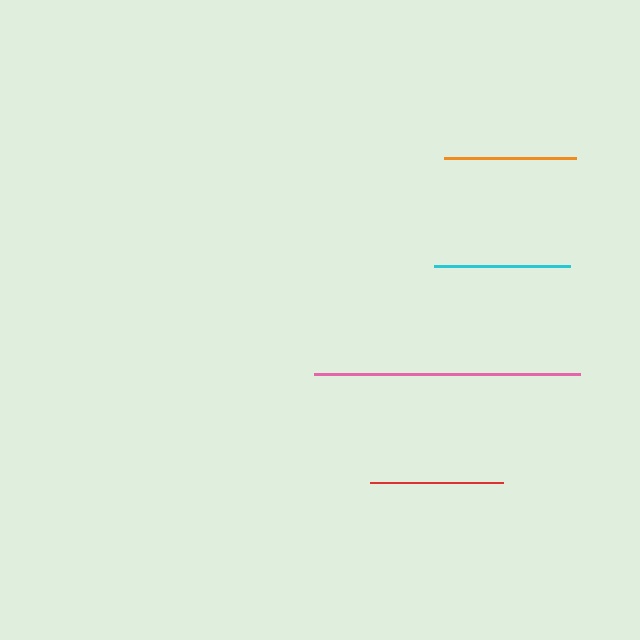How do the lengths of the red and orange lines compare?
The red and orange lines are approximately the same length.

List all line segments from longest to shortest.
From longest to shortest: pink, cyan, red, orange.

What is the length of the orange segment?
The orange segment is approximately 132 pixels long.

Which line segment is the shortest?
The orange line is the shortest at approximately 132 pixels.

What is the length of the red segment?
The red segment is approximately 133 pixels long.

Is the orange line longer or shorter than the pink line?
The pink line is longer than the orange line.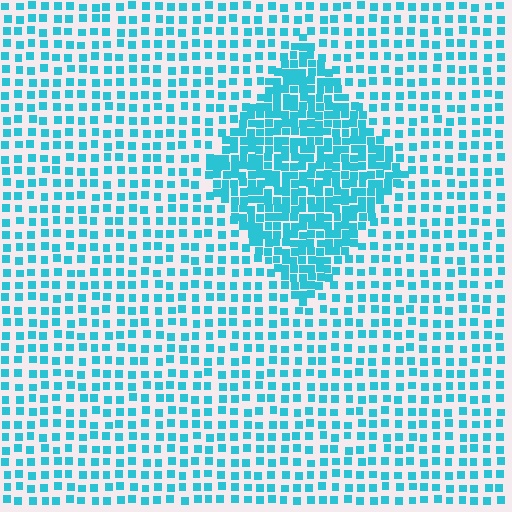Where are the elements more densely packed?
The elements are more densely packed inside the diamond boundary.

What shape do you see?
I see a diamond.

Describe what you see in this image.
The image contains small cyan elements arranged at two different densities. A diamond-shaped region is visible where the elements are more densely packed than the surrounding area.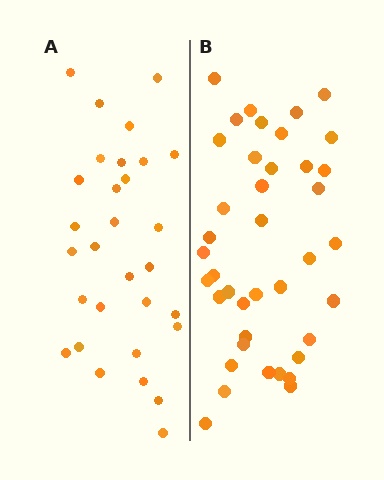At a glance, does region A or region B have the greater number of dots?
Region B (the right region) has more dots.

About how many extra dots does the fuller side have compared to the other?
Region B has roughly 10 or so more dots than region A.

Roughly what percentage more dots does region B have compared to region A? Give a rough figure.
About 35% more.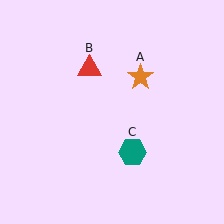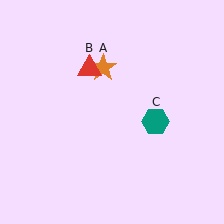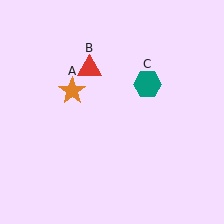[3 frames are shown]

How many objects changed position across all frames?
2 objects changed position: orange star (object A), teal hexagon (object C).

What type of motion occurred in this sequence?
The orange star (object A), teal hexagon (object C) rotated counterclockwise around the center of the scene.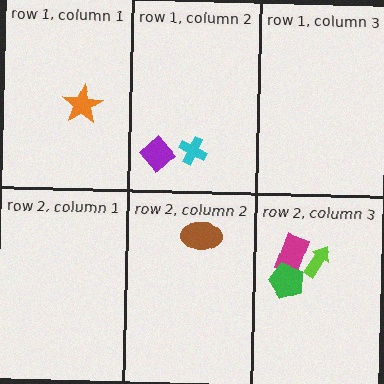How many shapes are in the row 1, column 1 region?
1.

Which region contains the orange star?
The row 1, column 1 region.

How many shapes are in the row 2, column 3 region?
3.